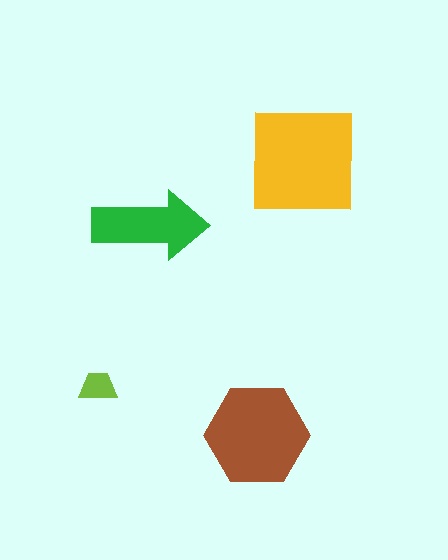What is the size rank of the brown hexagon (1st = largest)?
2nd.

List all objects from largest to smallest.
The yellow square, the brown hexagon, the green arrow, the lime trapezoid.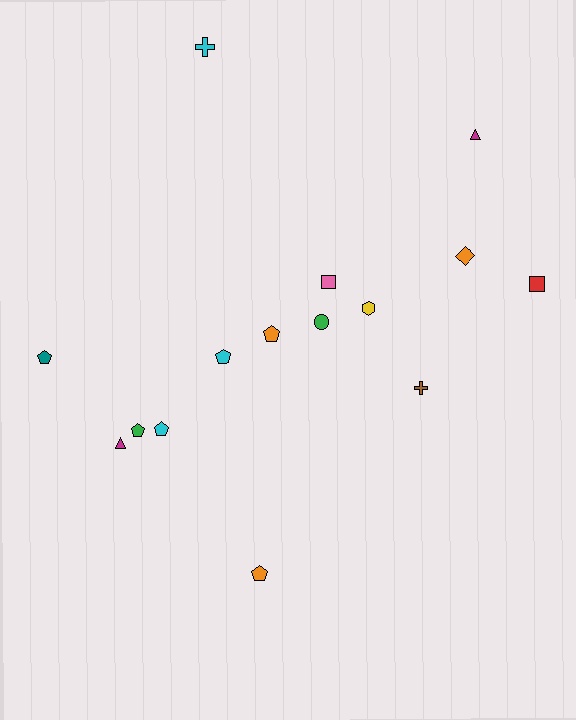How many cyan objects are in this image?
There are 3 cyan objects.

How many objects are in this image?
There are 15 objects.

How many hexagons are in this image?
There is 1 hexagon.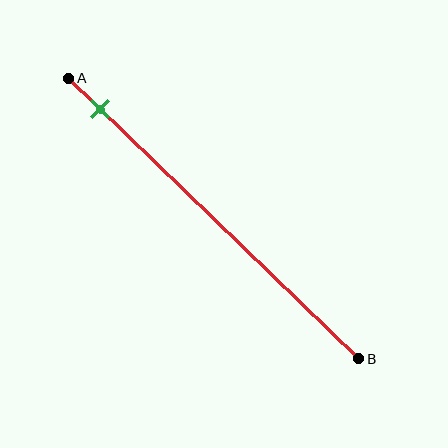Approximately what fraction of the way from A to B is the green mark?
The green mark is approximately 10% of the way from A to B.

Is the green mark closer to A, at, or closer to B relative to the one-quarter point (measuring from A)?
The green mark is closer to point A than the one-quarter point of segment AB.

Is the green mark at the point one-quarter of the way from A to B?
No, the mark is at about 10% from A, not at the 25% one-quarter point.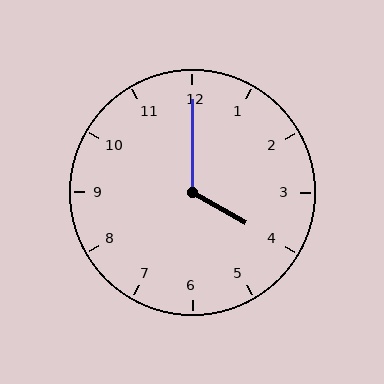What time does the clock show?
4:00.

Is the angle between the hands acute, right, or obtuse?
It is obtuse.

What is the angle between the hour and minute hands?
Approximately 120 degrees.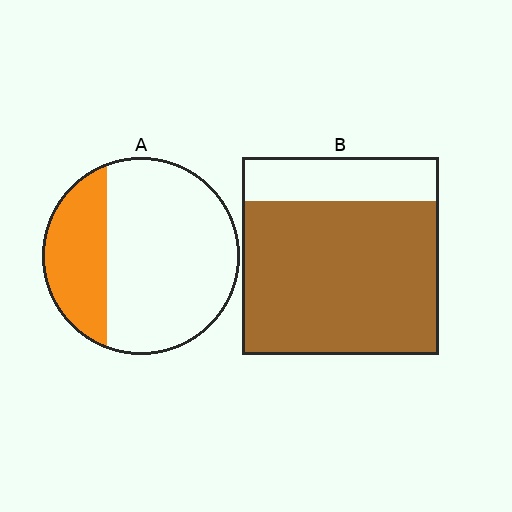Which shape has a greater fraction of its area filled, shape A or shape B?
Shape B.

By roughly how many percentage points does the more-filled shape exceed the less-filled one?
By roughly 50 percentage points (B over A).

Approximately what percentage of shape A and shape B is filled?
A is approximately 30% and B is approximately 80%.